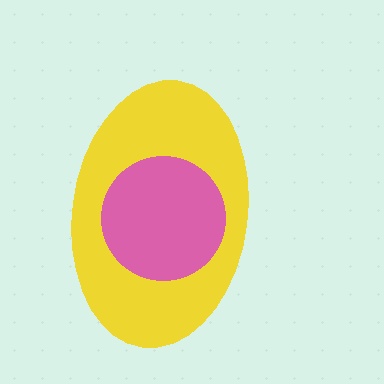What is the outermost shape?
The yellow ellipse.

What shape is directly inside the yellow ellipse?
The pink circle.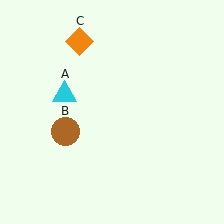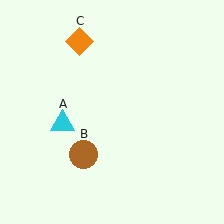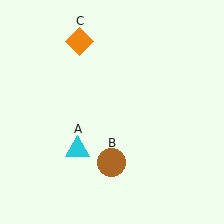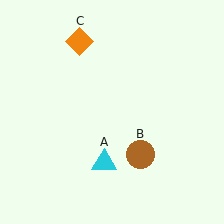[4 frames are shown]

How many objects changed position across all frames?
2 objects changed position: cyan triangle (object A), brown circle (object B).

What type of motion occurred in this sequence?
The cyan triangle (object A), brown circle (object B) rotated counterclockwise around the center of the scene.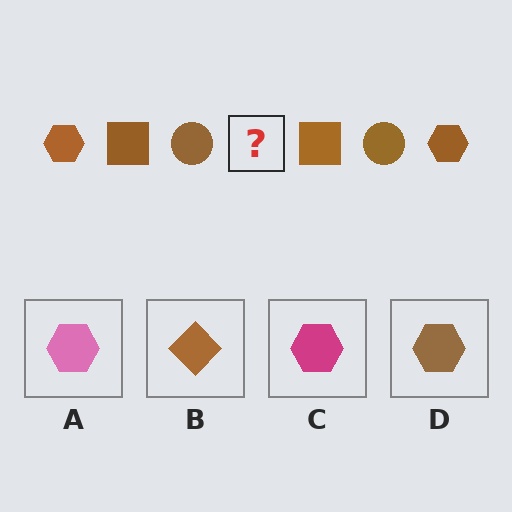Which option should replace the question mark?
Option D.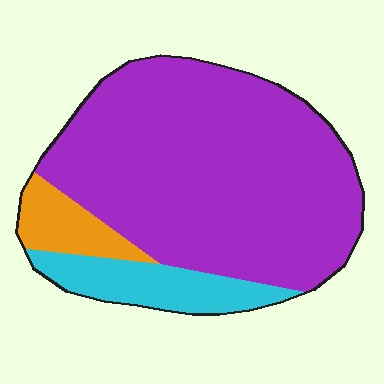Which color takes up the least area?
Orange, at roughly 10%.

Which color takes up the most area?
Purple, at roughly 75%.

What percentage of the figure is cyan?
Cyan covers around 15% of the figure.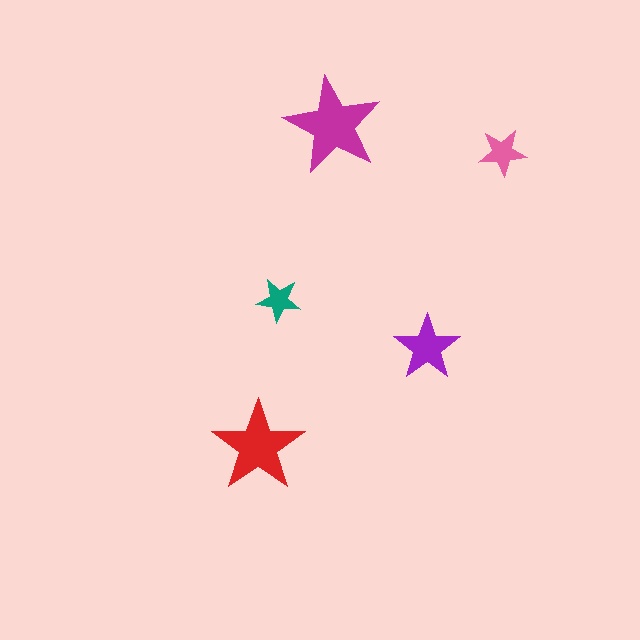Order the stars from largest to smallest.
the magenta one, the red one, the purple one, the pink one, the teal one.